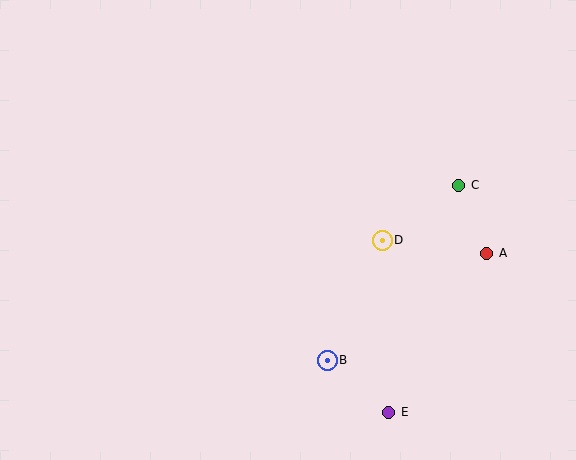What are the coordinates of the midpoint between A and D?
The midpoint between A and D is at (435, 247).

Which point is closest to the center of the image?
Point D at (382, 240) is closest to the center.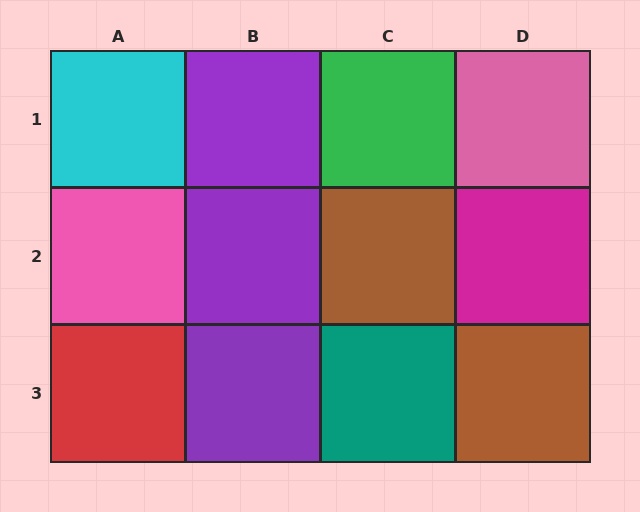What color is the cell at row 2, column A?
Pink.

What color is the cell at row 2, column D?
Magenta.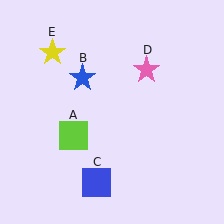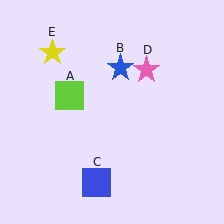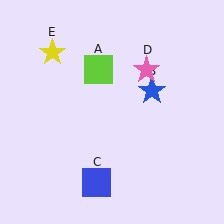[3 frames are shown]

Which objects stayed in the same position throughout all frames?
Blue square (object C) and pink star (object D) and yellow star (object E) remained stationary.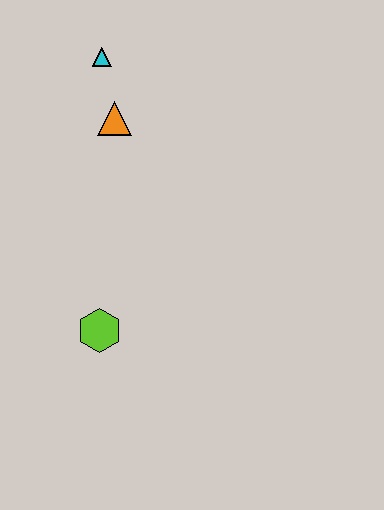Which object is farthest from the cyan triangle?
The lime hexagon is farthest from the cyan triangle.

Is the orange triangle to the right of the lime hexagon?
Yes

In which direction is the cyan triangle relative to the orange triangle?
The cyan triangle is above the orange triangle.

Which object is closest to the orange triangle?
The cyan triangle is closest to the orange triangle.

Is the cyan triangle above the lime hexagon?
Yes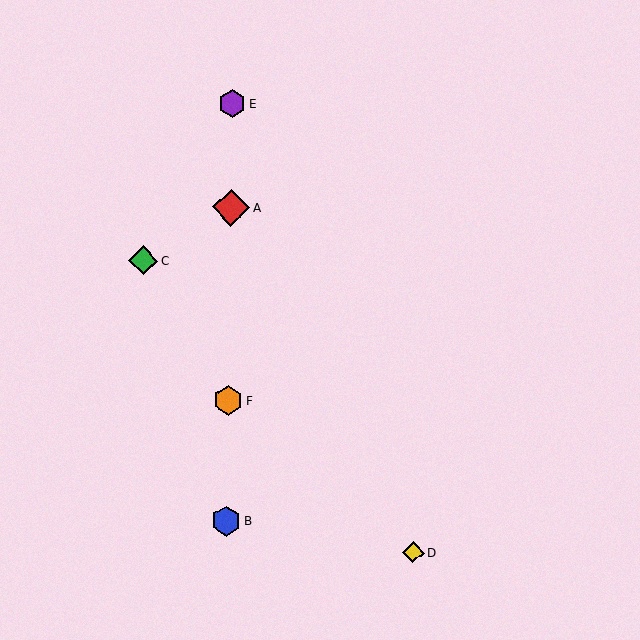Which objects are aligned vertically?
Objects A, B, E, F are aligned vertically.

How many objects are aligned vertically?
4 objects (A, B, E, F) are aligned vertically.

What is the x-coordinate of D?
Object D is at x≈413.